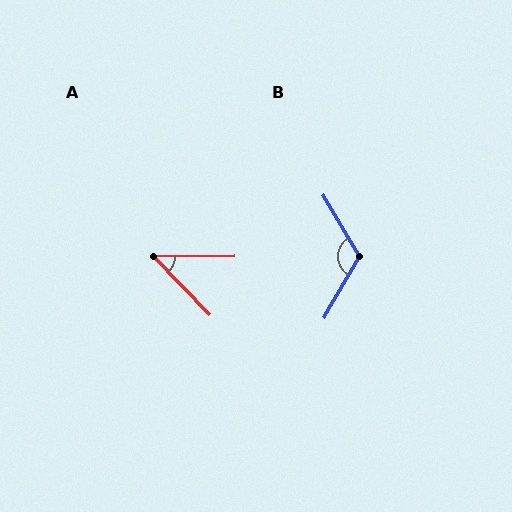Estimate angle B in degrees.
Approximately 119 degrees.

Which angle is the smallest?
A, at approximately 46 degrees.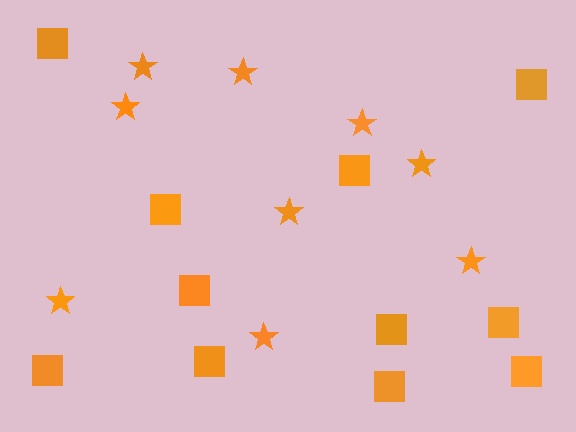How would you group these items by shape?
There are 2 groups: one group of squares (11) and one group of stars (9).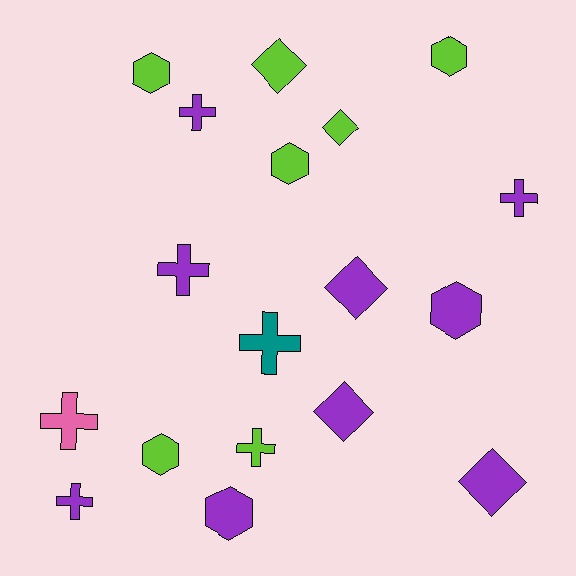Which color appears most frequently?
Purple, with 9 objects.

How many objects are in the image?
There are 18 objects.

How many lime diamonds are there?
There are 2 lime diamonds.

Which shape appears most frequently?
Cross, with 7 objects.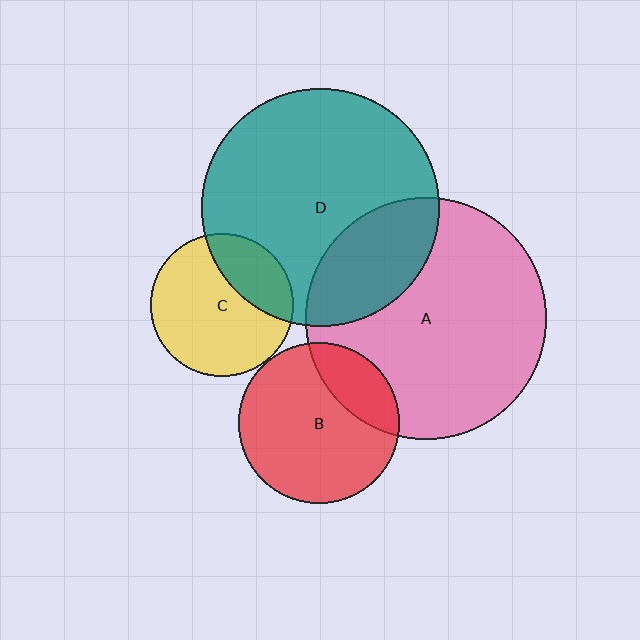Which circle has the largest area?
Circle A (pink).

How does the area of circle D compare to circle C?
Approximately 2.8 times.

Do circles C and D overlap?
Yes.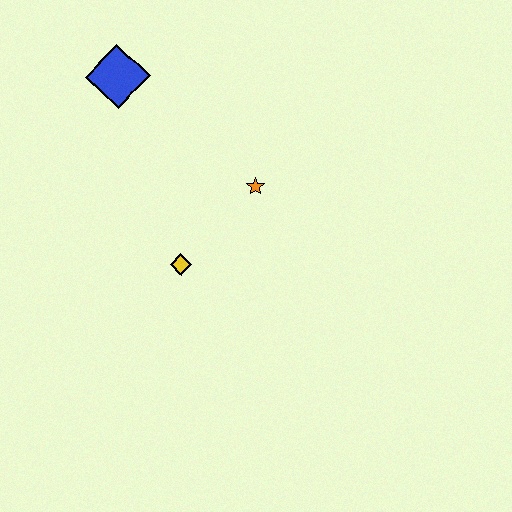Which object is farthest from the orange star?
The blue diamond is farthest from the orange star.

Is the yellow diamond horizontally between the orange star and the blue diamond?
Yes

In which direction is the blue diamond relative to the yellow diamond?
The blue diamond is above the yellow diamond.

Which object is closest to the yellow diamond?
The orange star is closest to the yellow diamond.